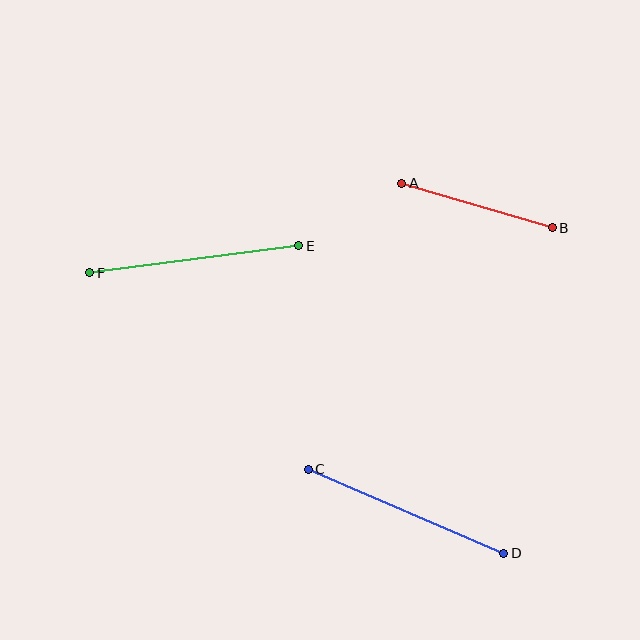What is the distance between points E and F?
The distance is approximately 211 pixels.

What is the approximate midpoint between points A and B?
The midpoint is at approximately (477, 206) pixels.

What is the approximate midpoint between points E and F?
The midpoint is at approximately (194, 259) pixels.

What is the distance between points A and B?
The distance is approximately 157 pixels.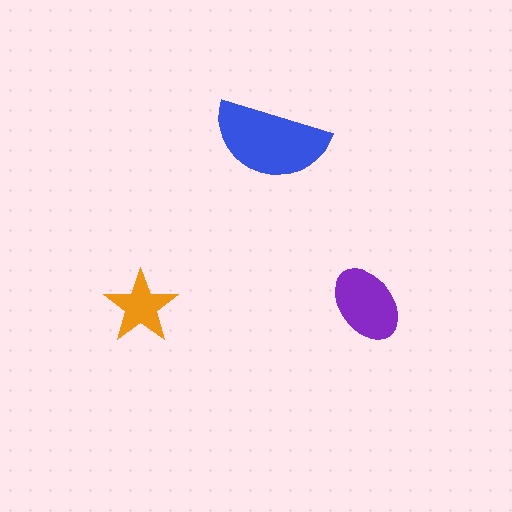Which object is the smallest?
The orange star.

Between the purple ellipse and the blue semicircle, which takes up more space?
The blue semicircle.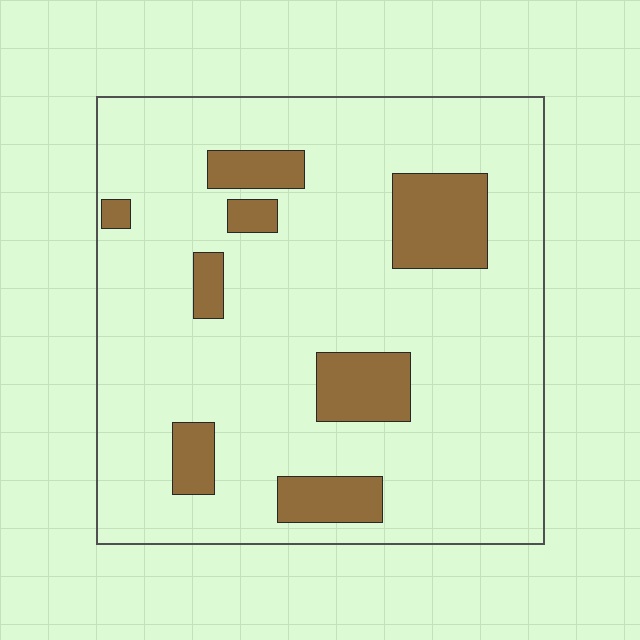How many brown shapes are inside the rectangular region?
8.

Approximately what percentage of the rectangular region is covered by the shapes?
Approximately 15%.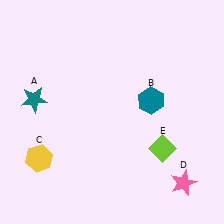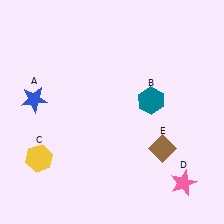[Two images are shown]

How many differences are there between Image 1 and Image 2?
There are 2 differences between the two images.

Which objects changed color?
A changed from teal to blue. E changed from lime to brown.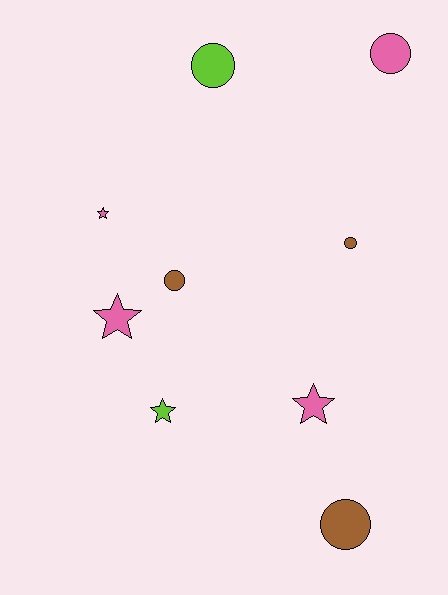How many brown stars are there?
There are no brown stars.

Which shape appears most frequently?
Circle, with 5 objects.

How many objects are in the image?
There are 9 objects.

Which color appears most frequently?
Pink, with 4 objects.